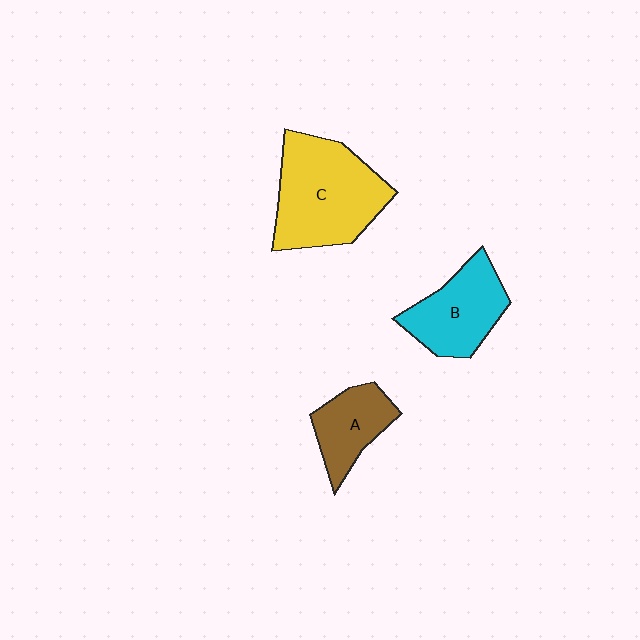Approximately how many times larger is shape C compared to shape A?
Approximately 2.0 times.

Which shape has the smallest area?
Shape A (brown).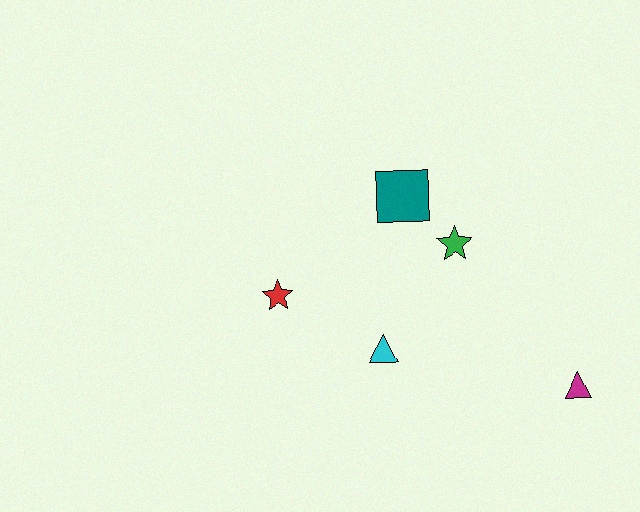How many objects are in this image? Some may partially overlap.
There are 5 objects.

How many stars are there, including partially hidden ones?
There are 2 stars.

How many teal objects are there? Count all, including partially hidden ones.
There is 1 teal object.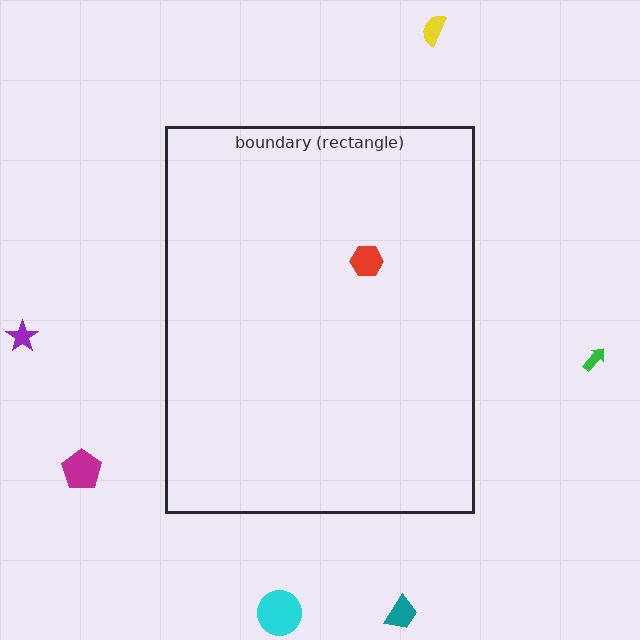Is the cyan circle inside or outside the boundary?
Outside.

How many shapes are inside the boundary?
1 inside, 6 outside.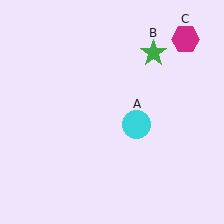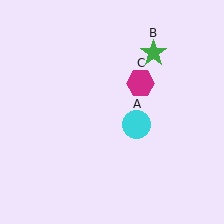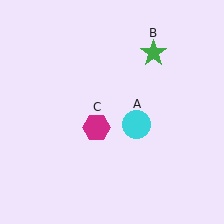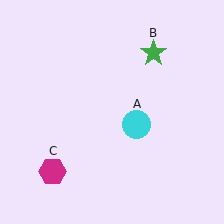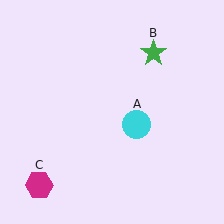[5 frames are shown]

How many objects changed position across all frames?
1 object changed position: magenta hexagon (object C).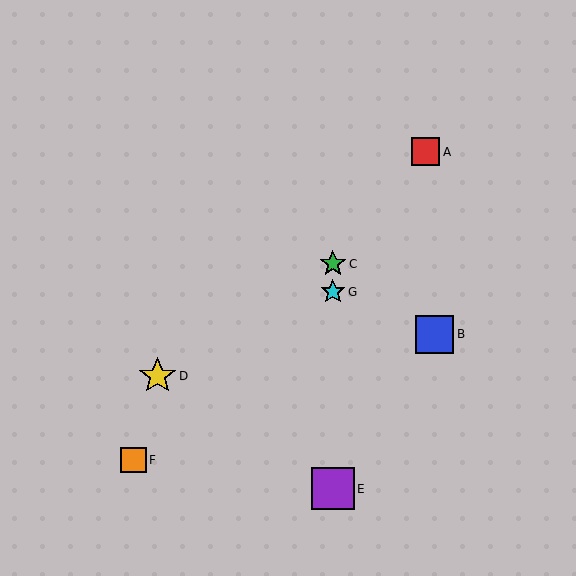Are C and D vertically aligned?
No, C is at x≈333 and D is at x≈158.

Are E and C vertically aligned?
Yes, both are at x≈333.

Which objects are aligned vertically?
Objects C, E, G are aligned vertically.